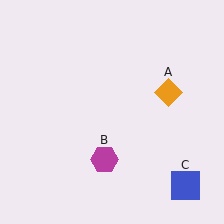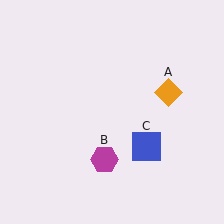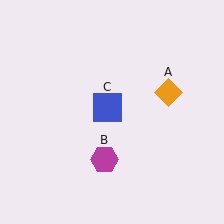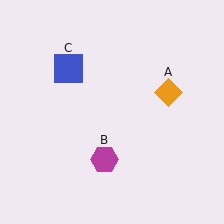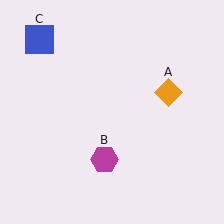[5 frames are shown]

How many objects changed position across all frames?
1 object changed position: blue square (object C).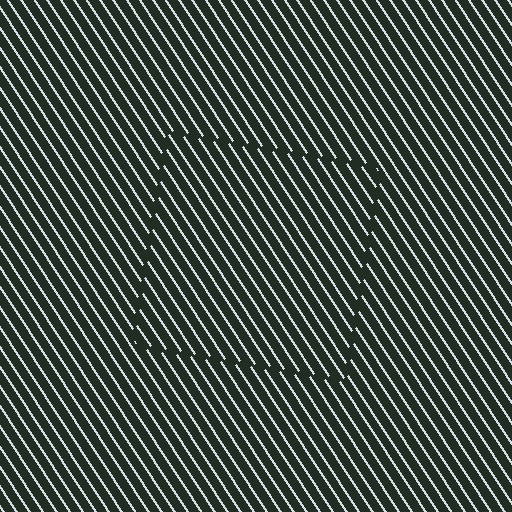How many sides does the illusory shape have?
4 sides — the line-ends trace a square.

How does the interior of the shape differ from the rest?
The interior of the shape contains the same grating, shifted by half a period — the contour is defined by the phase discontinuity where line-ends from the inner and outer gratings abut.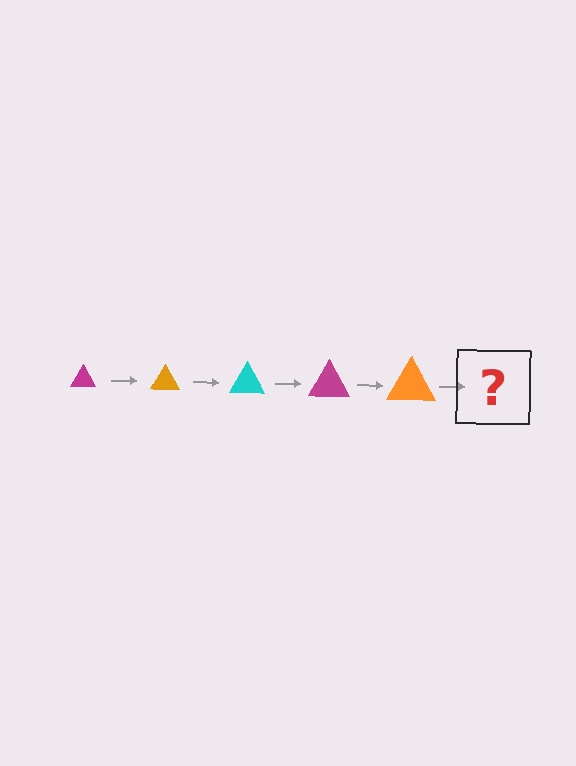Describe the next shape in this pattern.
It should be a cyan triangle, larger than the previous one.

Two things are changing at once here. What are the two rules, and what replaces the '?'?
The two rules are that the triangle grows larger each step and the color cycles through magenta, orange, and cyan. The '?' should be a cyan triangle, larger than the previous one.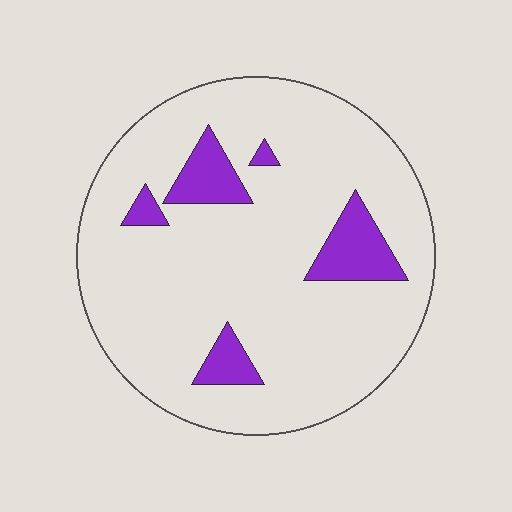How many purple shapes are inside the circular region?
5.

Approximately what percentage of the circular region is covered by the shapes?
Approximately 10%.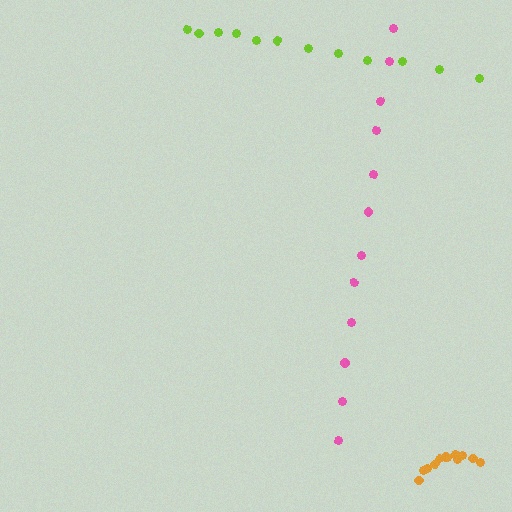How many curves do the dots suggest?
There are 3 distinct paths.